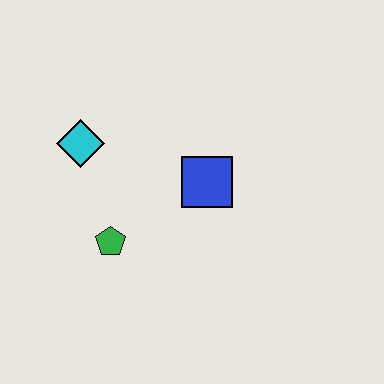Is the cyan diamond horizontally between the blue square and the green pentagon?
No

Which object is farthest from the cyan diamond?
The blue square is farthest from the cyan diamond.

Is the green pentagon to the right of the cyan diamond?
Yes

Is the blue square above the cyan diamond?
No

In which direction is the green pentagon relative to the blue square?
The green pentagon is to the left of the blue square.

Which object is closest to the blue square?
The green pentagon is closest to the blue square.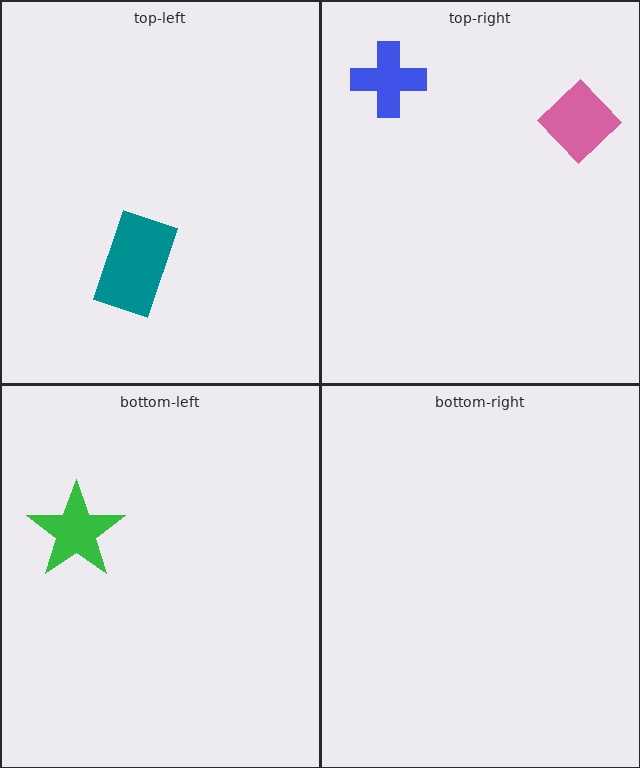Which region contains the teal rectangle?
The top-left region.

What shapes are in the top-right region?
The blue cross, the pink diamond.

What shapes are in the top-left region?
The teal rectangle.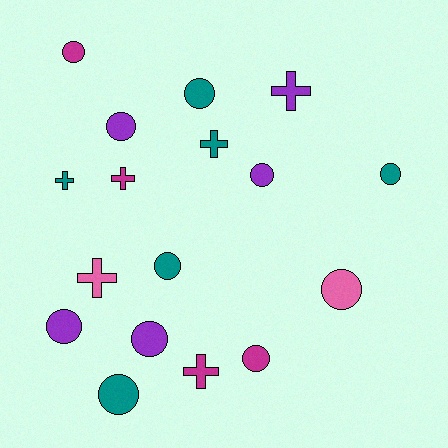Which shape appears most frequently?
Circle, with 11 objects.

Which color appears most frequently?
Teal, with 6 objects.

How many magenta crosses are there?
There are 2 magenta crosses.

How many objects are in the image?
There are 17 objects.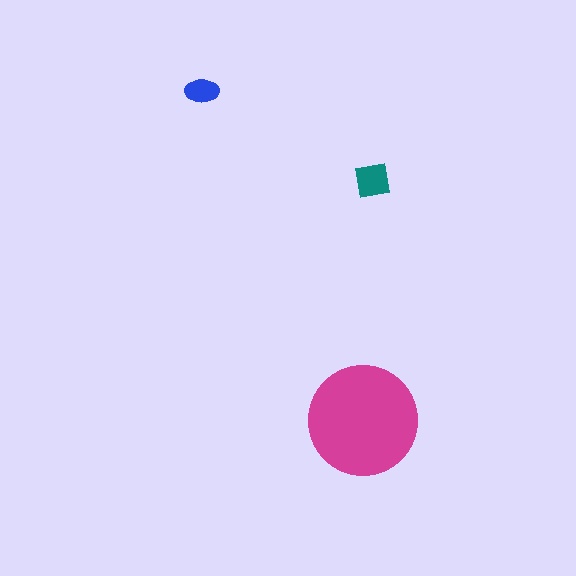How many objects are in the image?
There are 3 objects in the image.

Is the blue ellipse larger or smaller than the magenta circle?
Smaller.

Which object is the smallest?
The blue ellipse.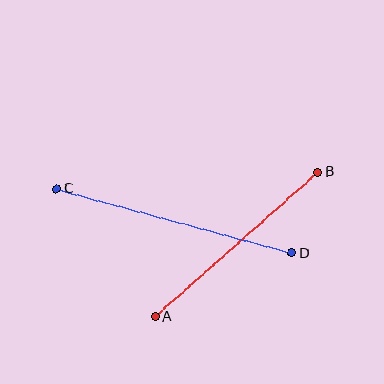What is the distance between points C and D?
The distance is approximately 244 pixels.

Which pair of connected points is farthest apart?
Points C and D are farthest apart.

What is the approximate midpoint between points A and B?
The midpoint is at approximately (236, 245) pixels.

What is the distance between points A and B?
The distance is approximately 218 pixels.